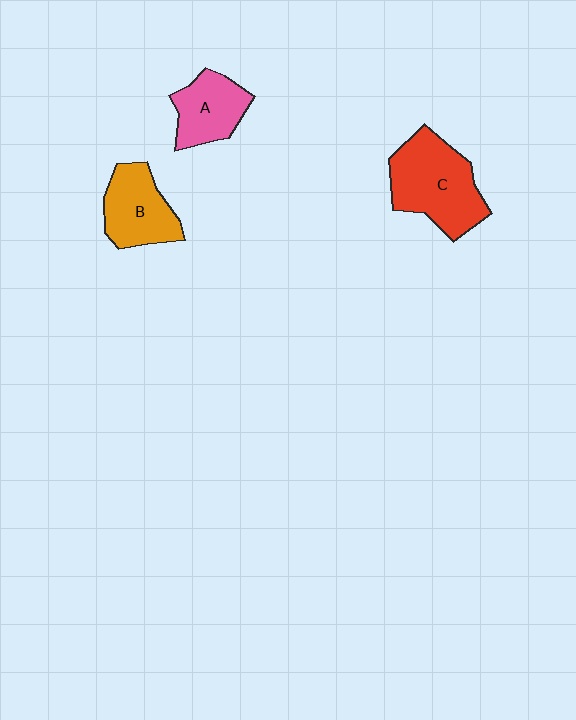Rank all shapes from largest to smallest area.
From largest to smallest: C (red), B (orange), A (pink).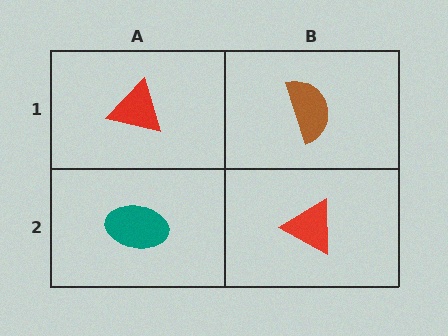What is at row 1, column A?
A red triangle.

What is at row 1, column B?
A brown semicircle.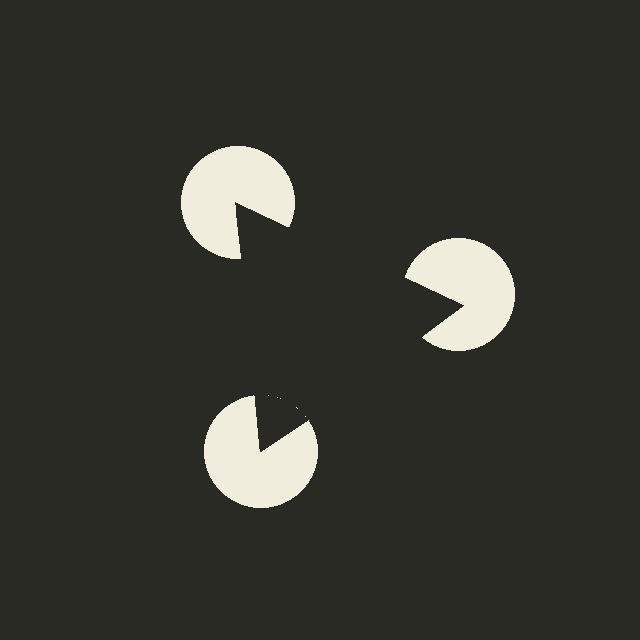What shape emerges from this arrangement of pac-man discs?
An illusory triangle — its edges are inferred from the aligned wedge cuts in the pac-man discs, not physically drawn.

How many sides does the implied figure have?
3 sides.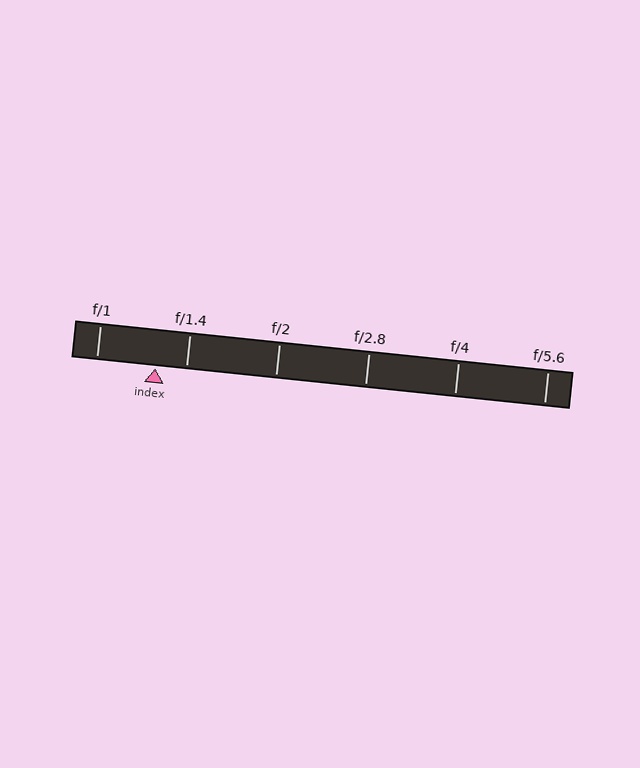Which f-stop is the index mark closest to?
The index mark is closest to f/1.4.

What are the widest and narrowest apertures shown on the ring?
The widest aperture shown is f/1 and the narrowest is f/5.6.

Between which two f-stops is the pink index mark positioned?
The index mark is between f/1 and f/1.4.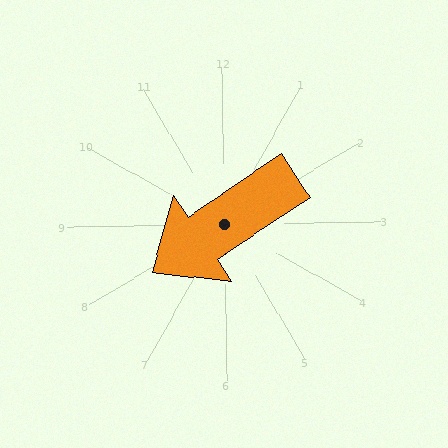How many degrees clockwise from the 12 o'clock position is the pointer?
Approximately 237 degrees.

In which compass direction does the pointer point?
Southwest.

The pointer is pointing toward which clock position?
Roughly 8 o'clock.